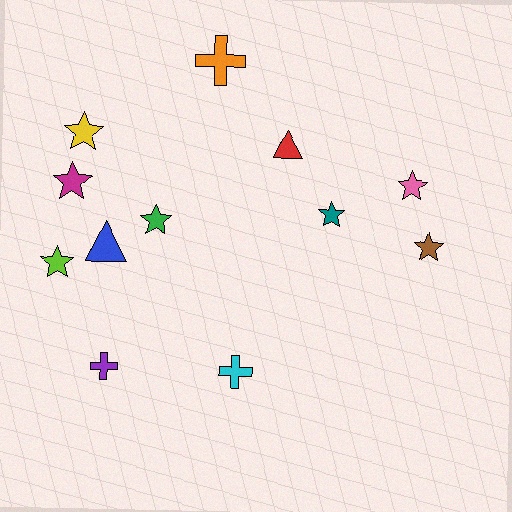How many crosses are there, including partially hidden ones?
There are 3 crosses.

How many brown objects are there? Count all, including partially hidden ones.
There is 1 brown object.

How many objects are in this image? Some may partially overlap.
There are 12 objects.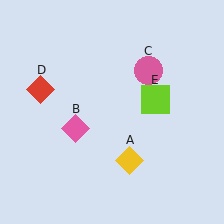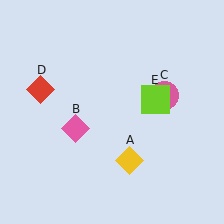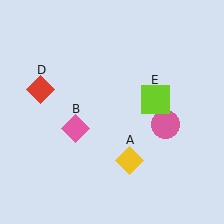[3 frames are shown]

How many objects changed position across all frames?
1 object changed position: pink circle (object C).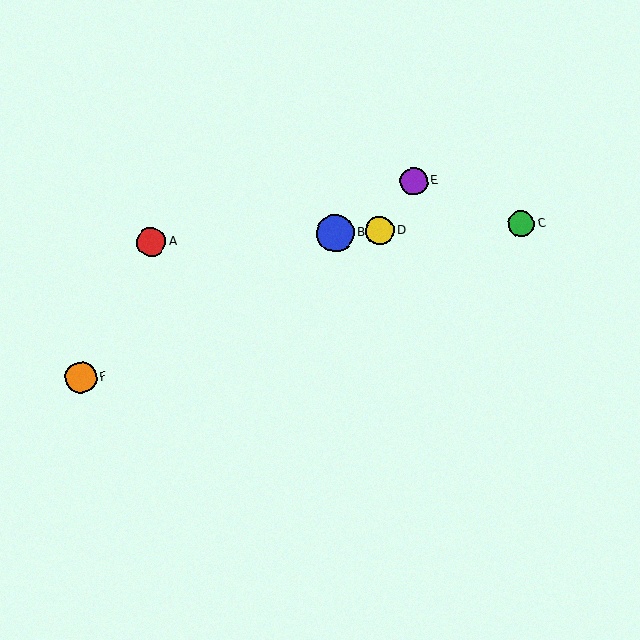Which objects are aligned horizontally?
Objects A, B, C, D are aligned horizontally.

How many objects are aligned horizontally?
4 objects (A, B, C, D) are aligned horizontally.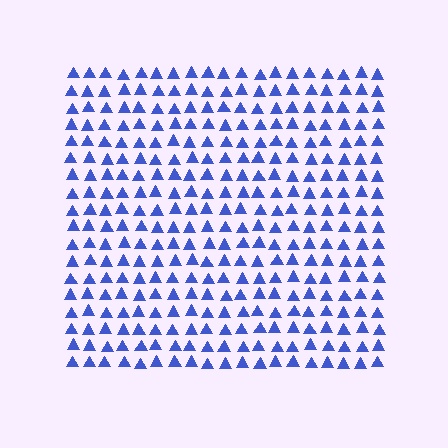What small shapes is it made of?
It is made of small triangles.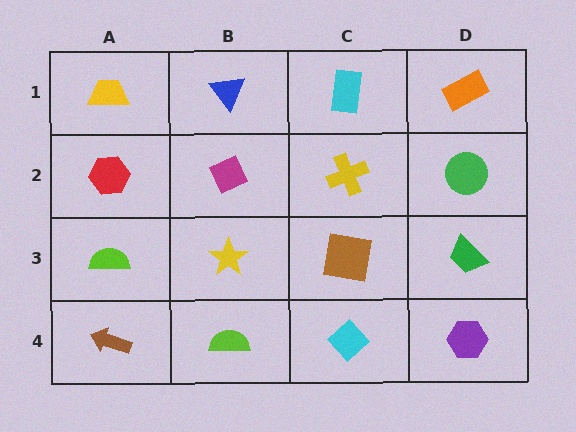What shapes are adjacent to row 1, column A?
A red hexagon (row 2, column A), a blue triangle (row 1, column B).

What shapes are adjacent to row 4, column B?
A yellow star (row 3, column B), a brown arrow (row 4, column A), a cyan diamond (row 4, column C).